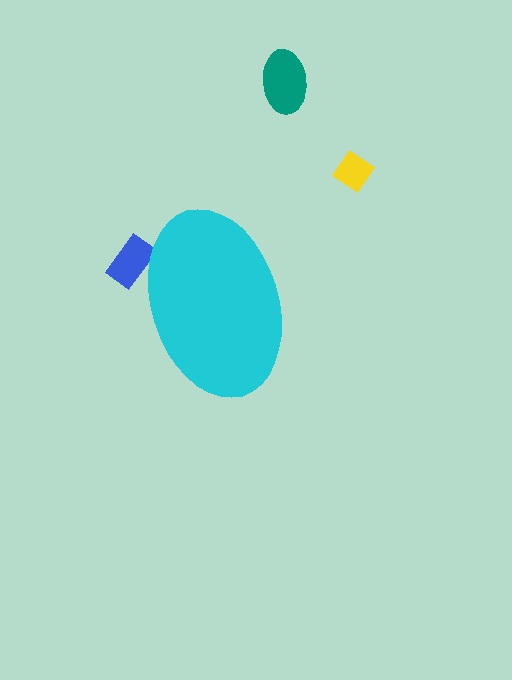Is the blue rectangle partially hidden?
Yes, the blue rectangle is partially hidden behind the cyan ellipse.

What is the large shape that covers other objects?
A cyan ellipse.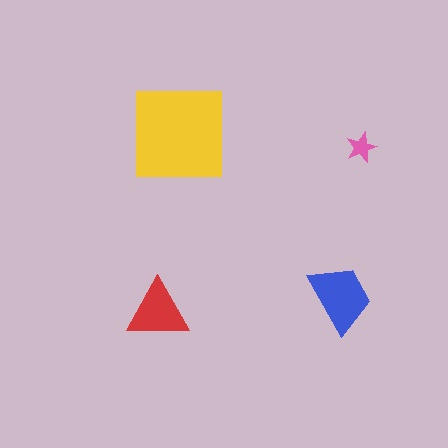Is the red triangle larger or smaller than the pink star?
Larger.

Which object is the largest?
The yellow square.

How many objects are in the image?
There are 4 objects in the image.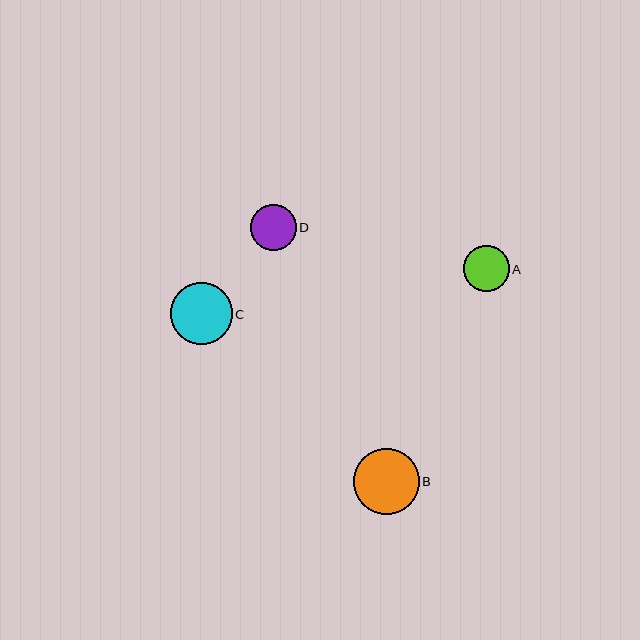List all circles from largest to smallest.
From largest to smallest: B, C, D, A.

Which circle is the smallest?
Circle A is the smallest with a size of approximately 45 pixels.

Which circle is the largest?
Circle B is the largest with a size of approximately 65 pixels.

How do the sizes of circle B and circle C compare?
Circle B and circle C are approximately the same size.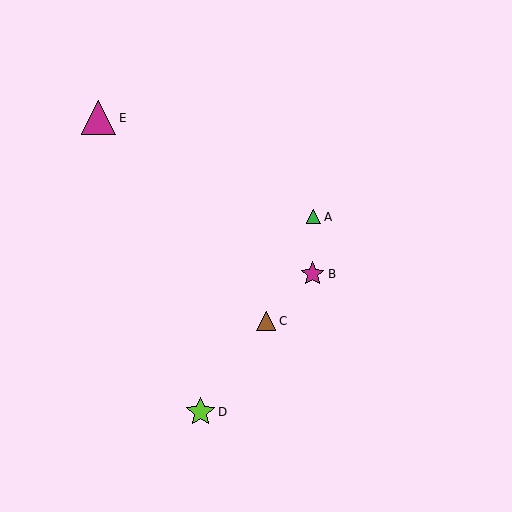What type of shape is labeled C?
Shape C is a brown triangle.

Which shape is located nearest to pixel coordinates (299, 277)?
The magenta star (labeled B) at (313, 274) is nearest to that location.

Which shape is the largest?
The magenta triangle (labeled E) is the largest.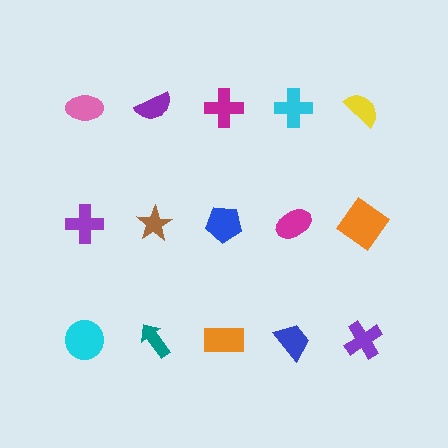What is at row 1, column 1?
A pink ellipse.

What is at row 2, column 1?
A purple cross.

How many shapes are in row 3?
5 shapes.